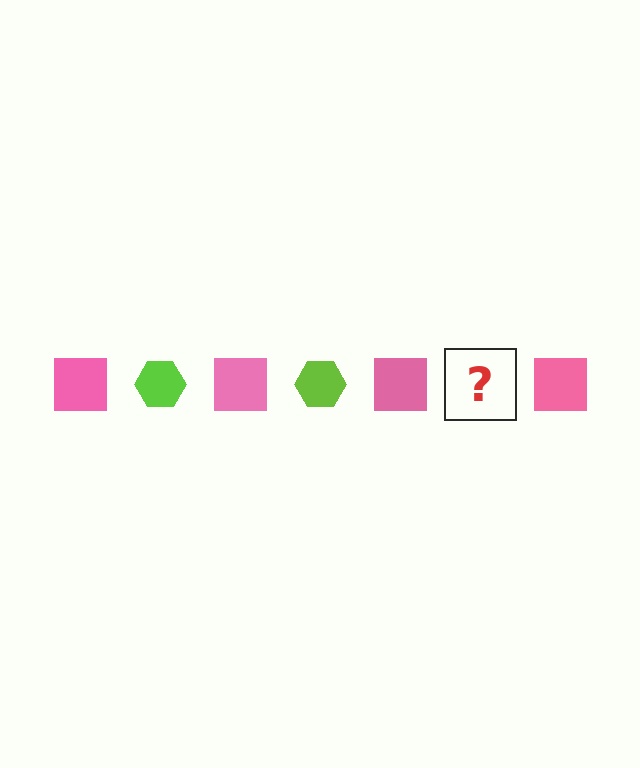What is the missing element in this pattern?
The missing element is a lime hexagon.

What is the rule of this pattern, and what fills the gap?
The rule is that the pattern alternates between pink square and lime hexagon. The gap should be filled with a lime hexagon.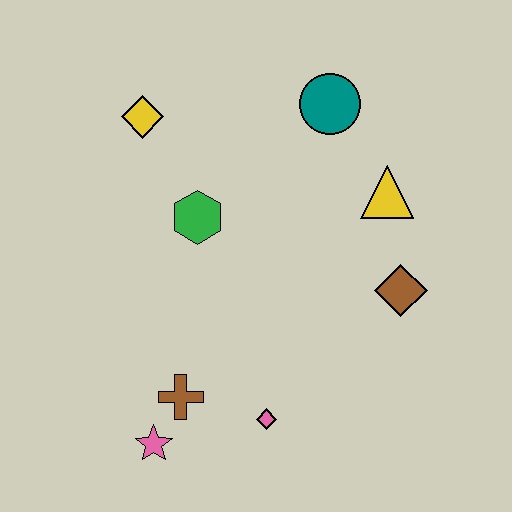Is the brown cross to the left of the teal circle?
Yes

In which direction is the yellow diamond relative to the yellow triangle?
The yellow diamond is to the left of the yellow triangle.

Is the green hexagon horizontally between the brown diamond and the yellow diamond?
Yes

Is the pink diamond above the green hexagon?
No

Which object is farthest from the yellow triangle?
The pink star is farthest from the yellow triangle.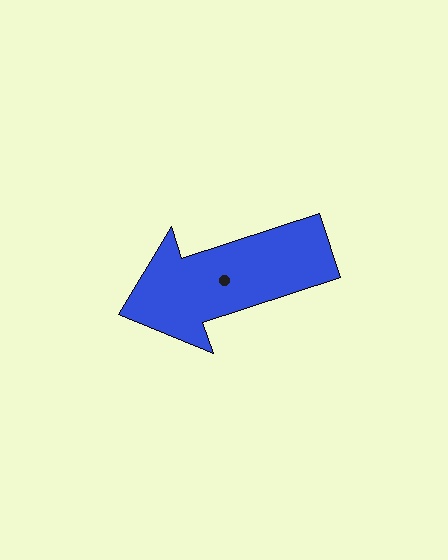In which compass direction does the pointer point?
West.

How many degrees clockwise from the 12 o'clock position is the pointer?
Approximately 252 degrees.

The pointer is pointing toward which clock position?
Roughly 8 o'clock.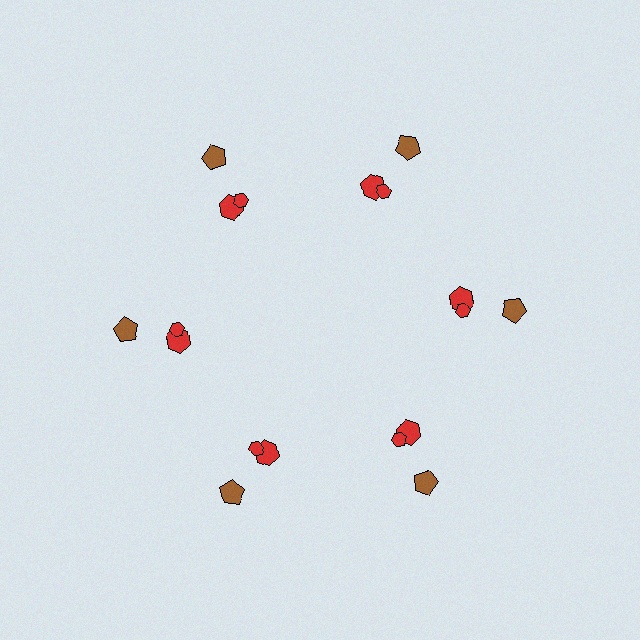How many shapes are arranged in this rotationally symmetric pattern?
There are 18 shapes, arranged in 6 groups of 3.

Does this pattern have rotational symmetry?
Yes, this pattern has 6-fold rotational symmetry. It looks the same after rotating 60 degrees around the center.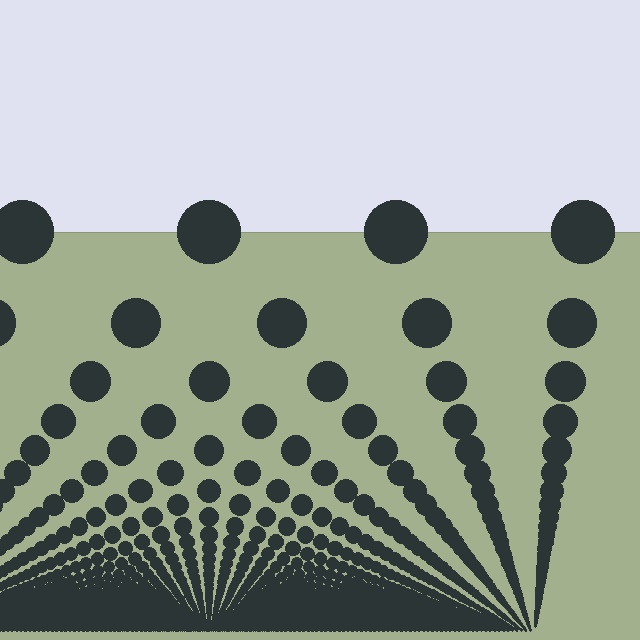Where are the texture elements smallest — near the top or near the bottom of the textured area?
Near the bottom.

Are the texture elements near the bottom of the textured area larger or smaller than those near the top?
Smaller. The gradient is inverted — elements near the bottom are smaller and denser.